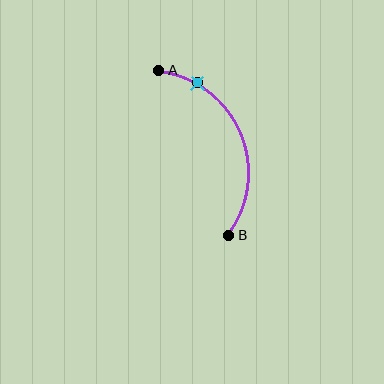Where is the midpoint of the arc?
The arc midpoint is the point on the curve farthest from the straight line joining A and B. It sits to the right of that line.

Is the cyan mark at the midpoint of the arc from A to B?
No. The cyan mark lies on the arc but is closer to endpoint A. The arc midpoint would be at the point on the curve equidistant along the arc from both A and B.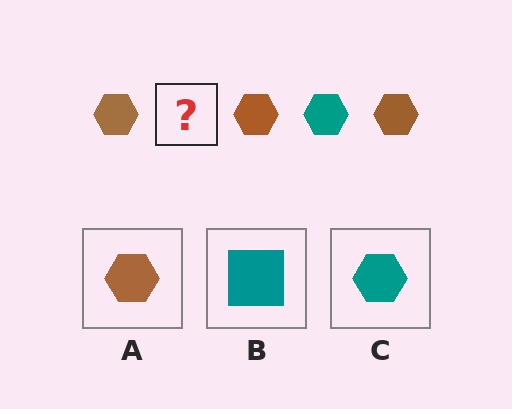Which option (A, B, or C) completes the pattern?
C.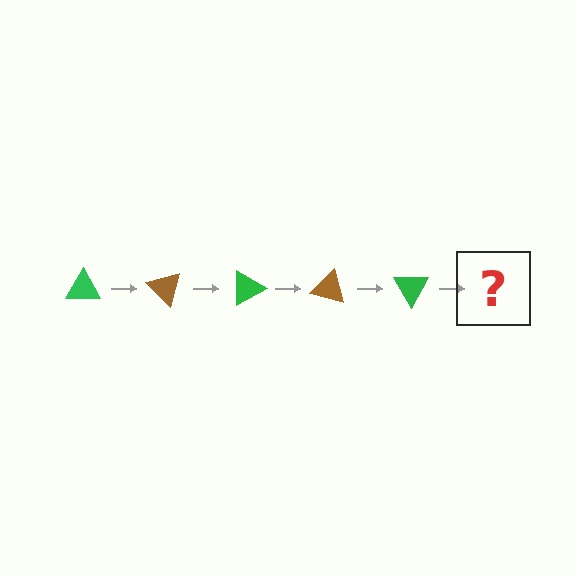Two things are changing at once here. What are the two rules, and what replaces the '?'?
The two rules are that it rotates 45 degrees each step and the color cycles through green and brown. The '?' should be a brown triangle, rotated 225 degrees from the start.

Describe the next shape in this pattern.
It should be a brown triangle, rotated 225 degrees from the start.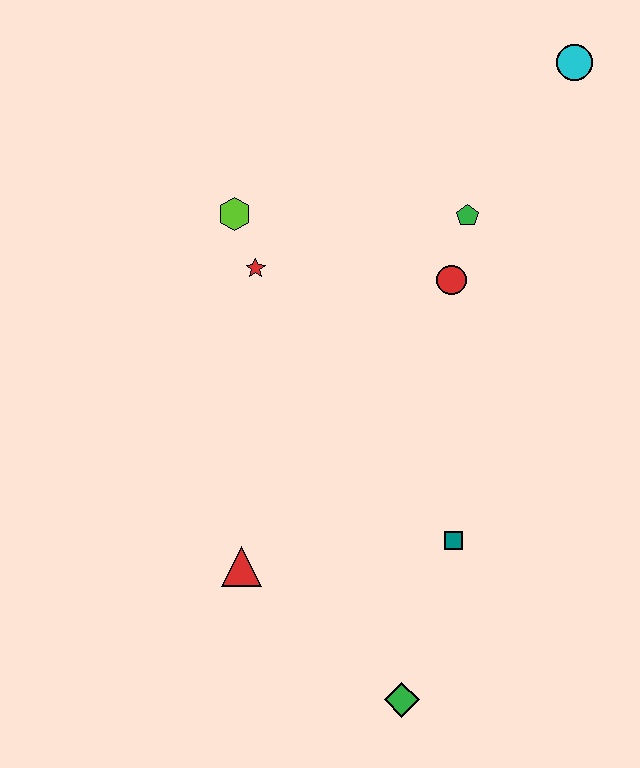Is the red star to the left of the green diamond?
Yes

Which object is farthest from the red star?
The green diamond is farthest from the red star.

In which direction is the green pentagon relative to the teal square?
The green pentagon is above the teal square.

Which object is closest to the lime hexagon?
The red star is closest to the lime hexagon.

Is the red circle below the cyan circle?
Yes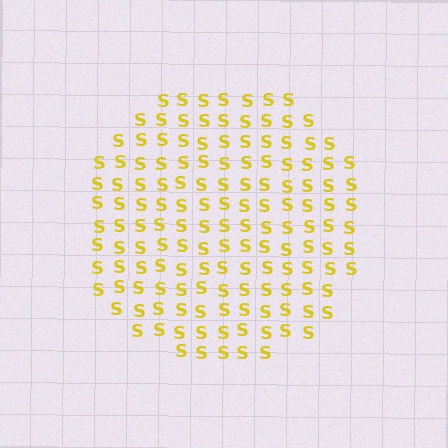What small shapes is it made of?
It is made of small letter S's.